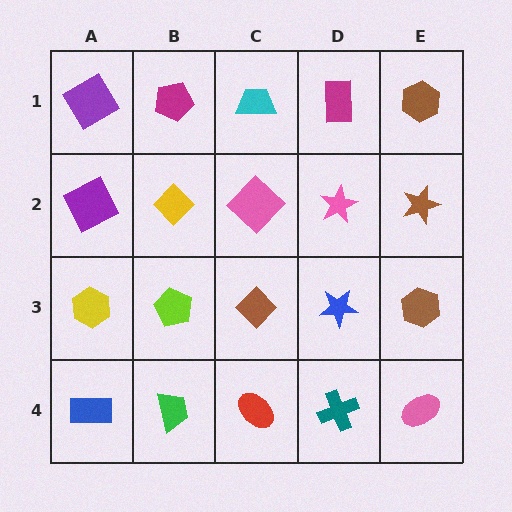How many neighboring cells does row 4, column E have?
2.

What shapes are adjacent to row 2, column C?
A cyan trapezoid (row 1, column C), a brown diamond (row 3, column C), a yellow diamond (row 2, column B), a pink star (row 2, column D).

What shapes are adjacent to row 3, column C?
A pink diamond (row 2, column C), a red ellipse (row 4, column C), a lime pentagon (row 3, column B), a blue star (row 3, column D).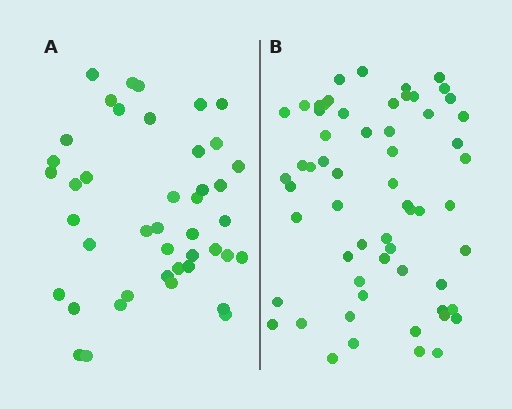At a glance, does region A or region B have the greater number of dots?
Region B (the right region) has more dots.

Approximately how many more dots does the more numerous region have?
Region B has approximately 15 more dots than region A.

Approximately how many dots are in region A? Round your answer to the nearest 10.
About 40 dots. (The exact count is 43, which rounds to 40.)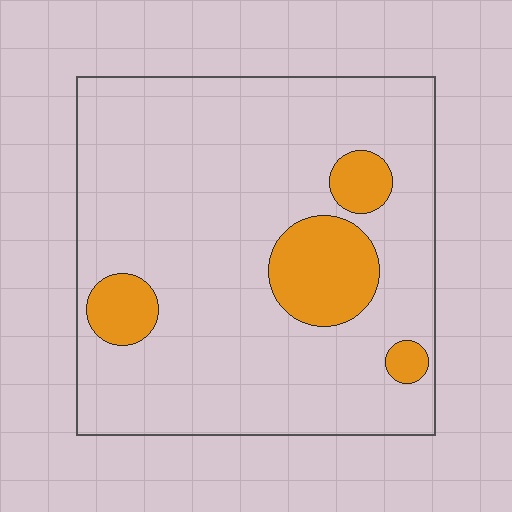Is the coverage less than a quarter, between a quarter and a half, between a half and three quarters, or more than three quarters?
Less than a quarter.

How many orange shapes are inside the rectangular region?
4.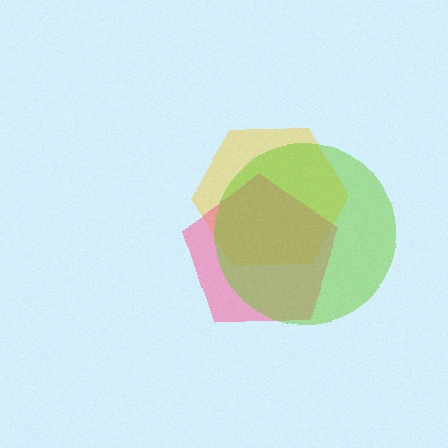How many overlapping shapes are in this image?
There are 3 overlapping shapes in the image.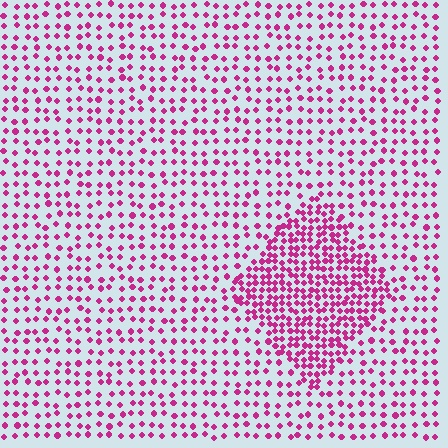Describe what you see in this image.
The image contains small magenta elements arranged at two different densities. A diamond-shaped region is visible where the elements are more densely packed than the surrounding area.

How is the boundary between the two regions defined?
The boundary is defined by a change in element density (approximately 2.3x ratio). All elements are the same color, size, and shape.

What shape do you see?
I see a diamond.